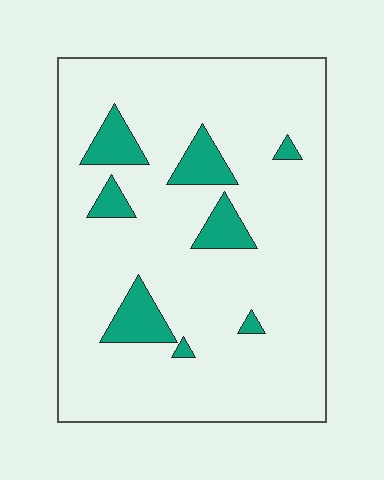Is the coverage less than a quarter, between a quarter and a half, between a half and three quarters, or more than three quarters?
Less than a quarter.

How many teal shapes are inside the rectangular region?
8.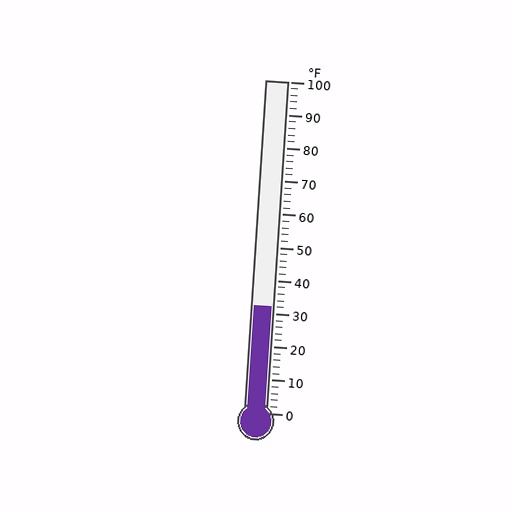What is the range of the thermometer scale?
The thermometer scale ranges from 0°F to 100°F.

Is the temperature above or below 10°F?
The temperature is above 10°F.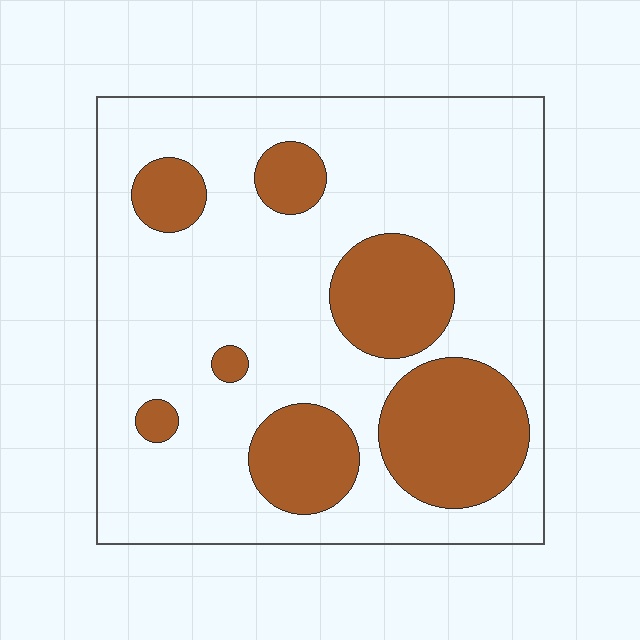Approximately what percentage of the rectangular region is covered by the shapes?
Approximately 25%.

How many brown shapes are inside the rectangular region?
7.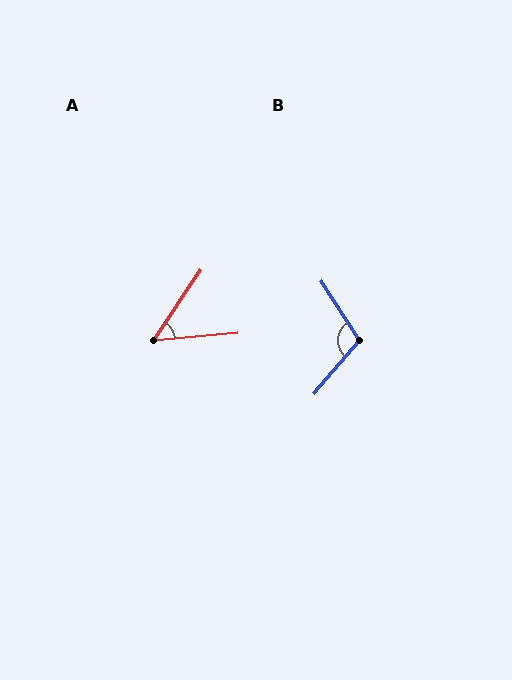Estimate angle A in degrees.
Approximately 51 degrees.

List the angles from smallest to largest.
A (51°), B (106°).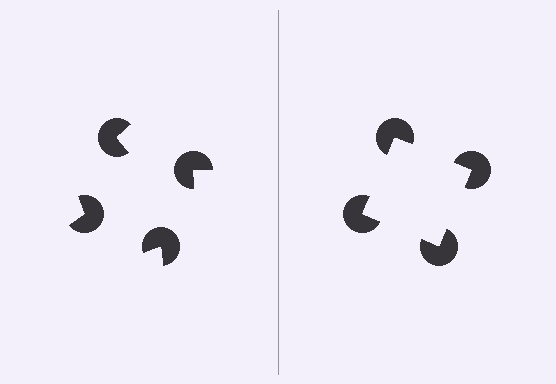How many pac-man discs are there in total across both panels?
8 — 4 on each side.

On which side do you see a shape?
An illusory square appears on the right side. On the left side the wedge cuts are rotated, so no coherent shape forms.